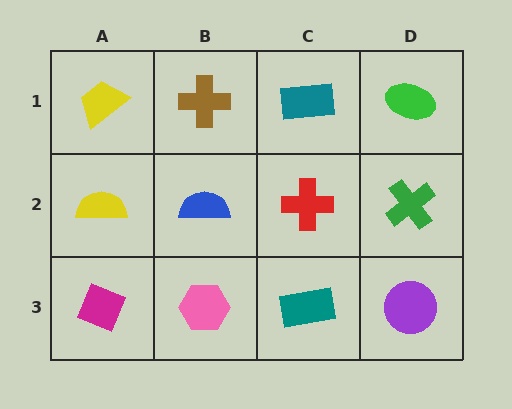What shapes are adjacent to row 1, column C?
A red cross (row 2, column C), a brown cross (row 1, column B), a green ellipse (row 1, column D).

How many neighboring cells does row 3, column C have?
3.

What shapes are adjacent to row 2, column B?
A brown cross (row 1, column B), a pink hexagon (row 3, column B), a yellow semicircle (row 2, column A), a red cross (row 2, column C).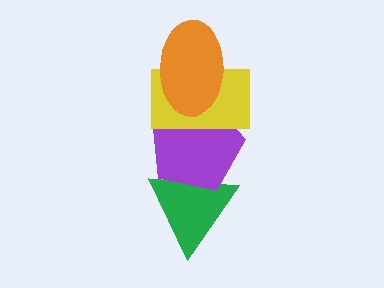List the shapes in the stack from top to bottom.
From top to bottom: the orange ellipse, the yellow rectangle, the purple pentagon, the green triangle.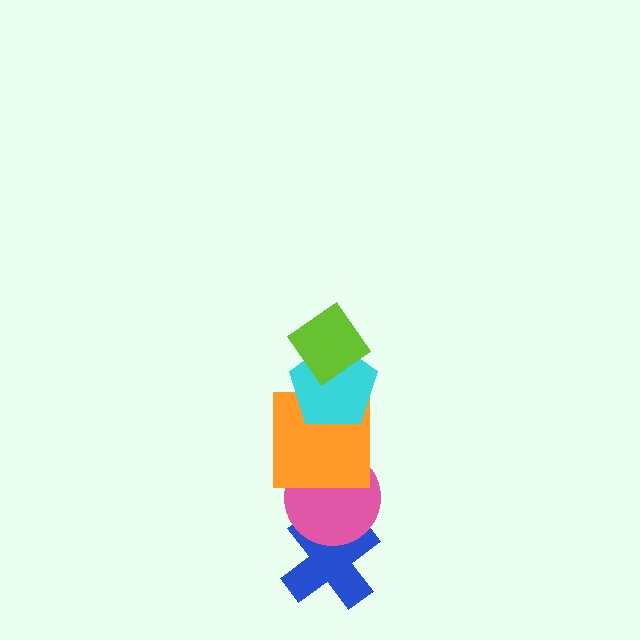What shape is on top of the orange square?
The cyan pentagon is on top of the orange square.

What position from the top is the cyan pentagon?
The cyan pentagon is 2nd from the top.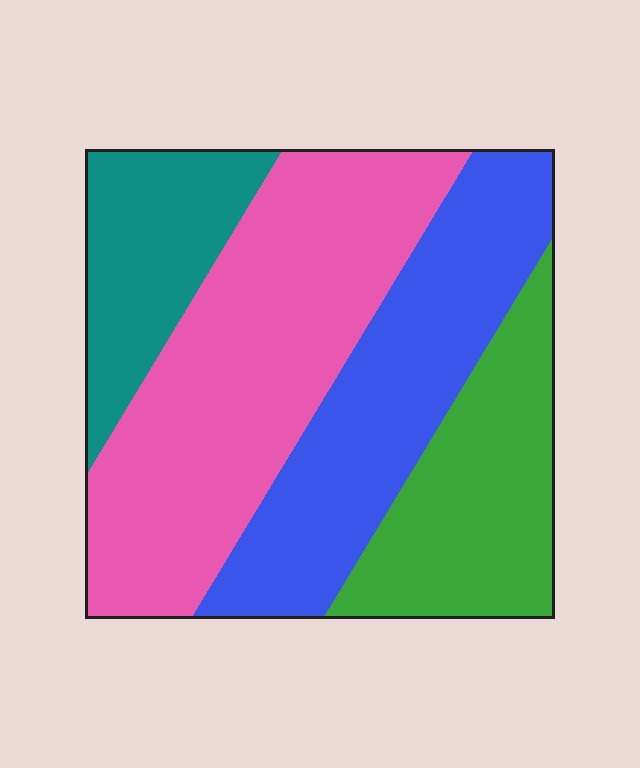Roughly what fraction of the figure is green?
Green covers 20% of the figure.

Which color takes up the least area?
Teal, at roughly 15%.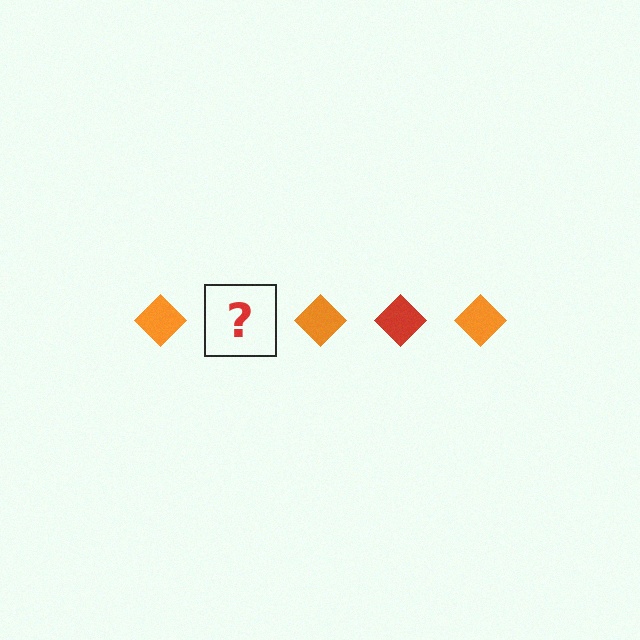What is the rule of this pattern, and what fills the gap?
The rule is that the pattern cycles through orange, red diamonds. The gap should be filled with a red diamond.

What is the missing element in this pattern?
The missing element is a red diamond.